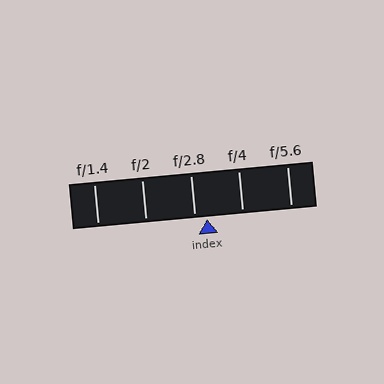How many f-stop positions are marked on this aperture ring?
There are 5 f-stop positions marked.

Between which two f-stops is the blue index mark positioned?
The index mark is between f/2.8 and f/4.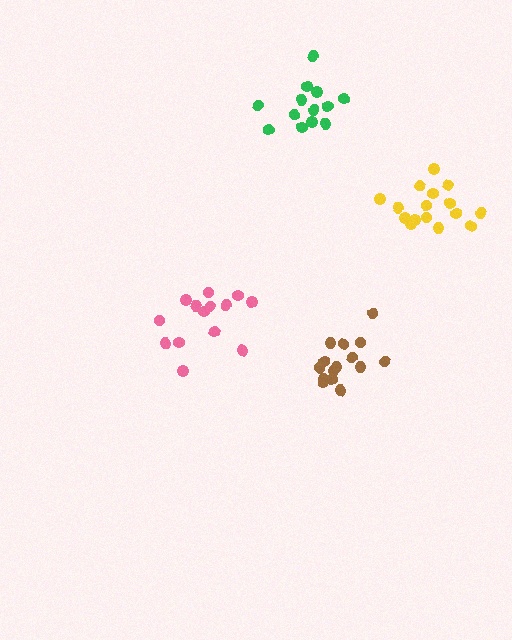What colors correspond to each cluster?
The clusters are colored: yellow, pink, green, brown.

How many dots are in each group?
Group 1: 16 dots, Group 2: 14 dots, Group 3: 13 dots, Group 4: 15 dots (58 total).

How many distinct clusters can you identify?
There are 4 distinct clusters.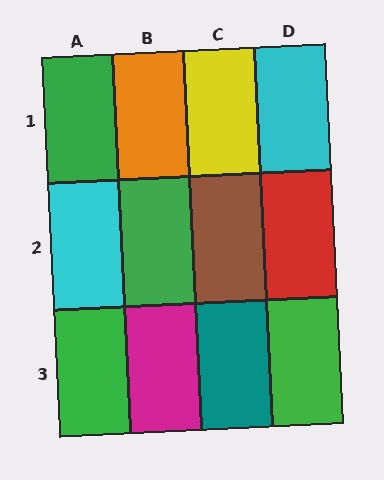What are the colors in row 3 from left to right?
Green, magenta, teal, green.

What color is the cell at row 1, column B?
Orange.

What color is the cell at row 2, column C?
Brown.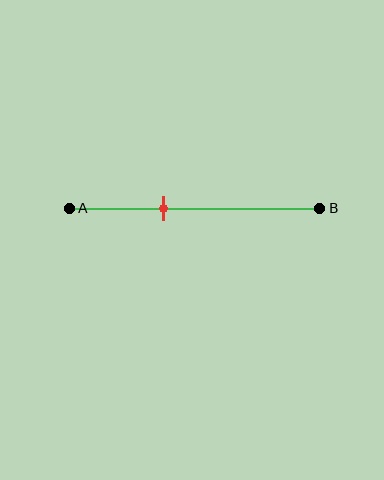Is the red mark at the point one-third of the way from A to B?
No, the mark is at about 40% from A, not at the 33% one-third point.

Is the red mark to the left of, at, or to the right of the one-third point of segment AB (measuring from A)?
The red mark is to the right of the one-third point of segment AB.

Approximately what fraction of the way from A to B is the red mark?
The red mark is approximately 40% of the way from A to B.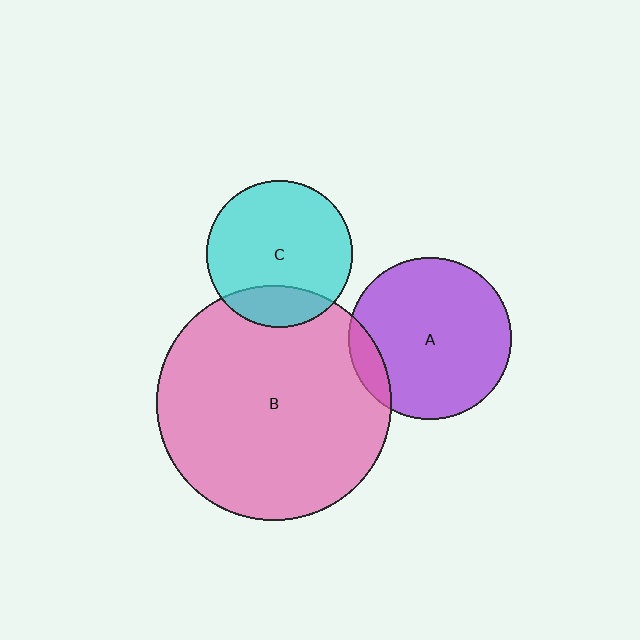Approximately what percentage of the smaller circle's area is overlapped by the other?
Approximately 20%.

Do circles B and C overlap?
Yes.